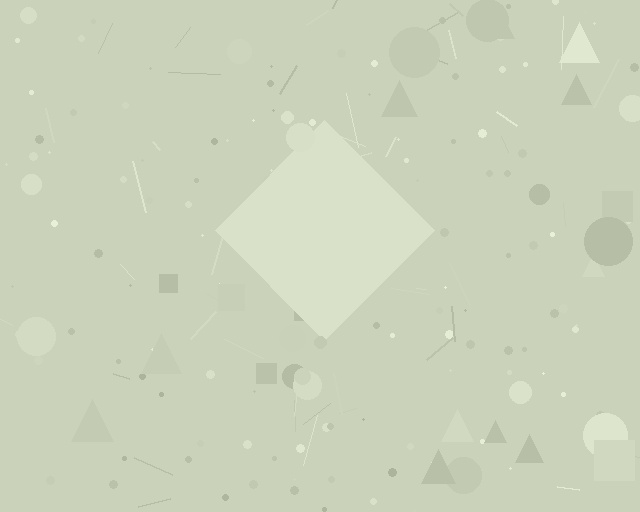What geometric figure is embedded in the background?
A diamond is embedded in the background.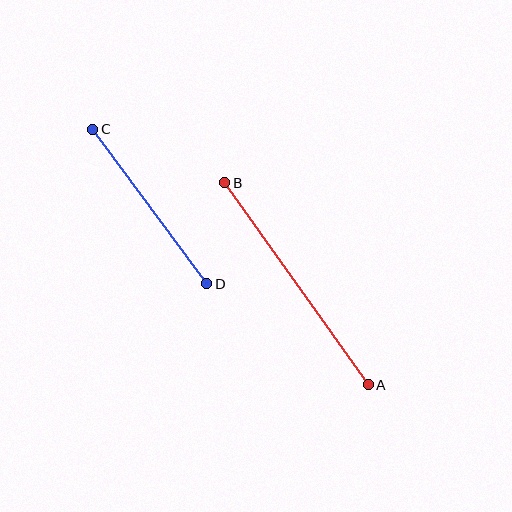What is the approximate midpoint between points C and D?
The midpoint is at approximately (150, 207) pixels.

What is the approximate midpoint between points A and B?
The midpoint is at approximately (297, 284) pixels.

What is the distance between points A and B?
The distance is approximately 248 pixels.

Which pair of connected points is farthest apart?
Points A and B are farthest apart.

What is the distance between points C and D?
The distance is approximately 192 pixels.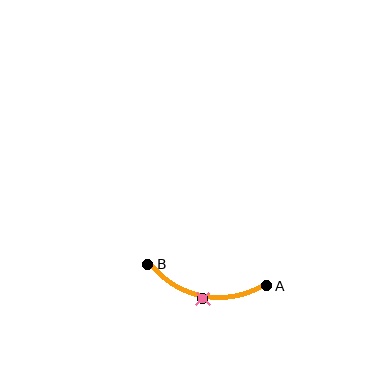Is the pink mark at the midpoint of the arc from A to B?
Yes. The pink mark lies on the arc at equal arc-length from both A and B — it is the arc midpoint.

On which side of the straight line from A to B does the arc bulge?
The arc bulges below the straight line connecting A and B.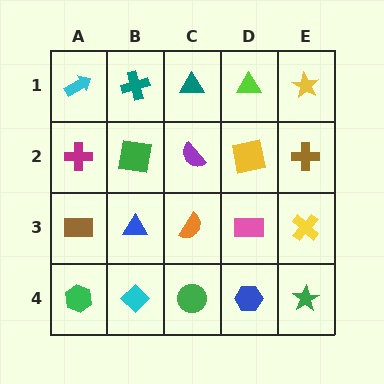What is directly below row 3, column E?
A green star.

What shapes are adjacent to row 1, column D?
A yellow square (row 2, column D), a teal triangle (row 1, column C), a yellow star (row 1, column E).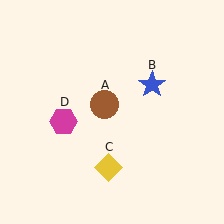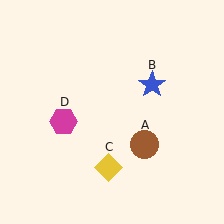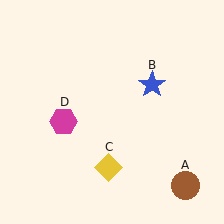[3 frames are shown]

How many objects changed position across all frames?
1 object changed position: brown circle (object A).